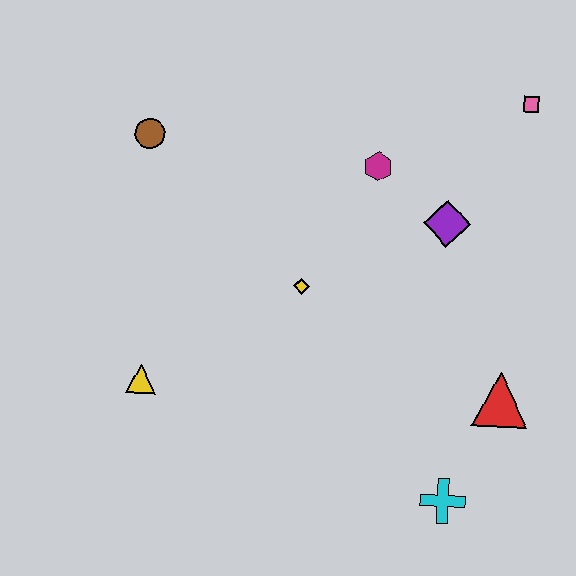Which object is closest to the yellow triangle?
The yellow diamond is closest to the yellow triangle.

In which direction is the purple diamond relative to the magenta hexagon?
The purple diamond is to the right of the magenta hexagon.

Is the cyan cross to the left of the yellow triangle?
No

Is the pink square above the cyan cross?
Yes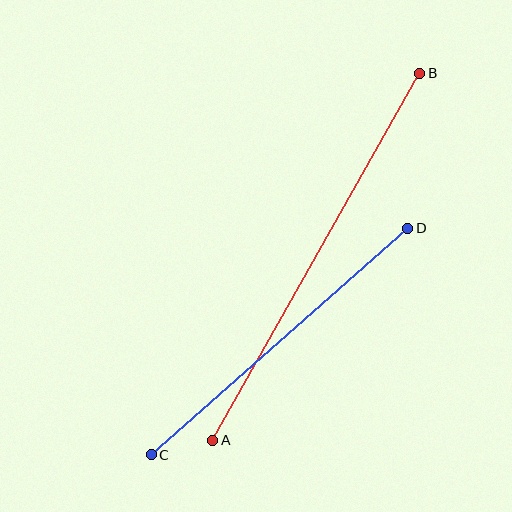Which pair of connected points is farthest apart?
Points A and B are farthest apart.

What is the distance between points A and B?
The distance is approximately 421 pixels.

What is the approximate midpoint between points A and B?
The midpoint is at approximately (316, 257) pixels.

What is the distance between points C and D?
The distance is approximately 342 pixels.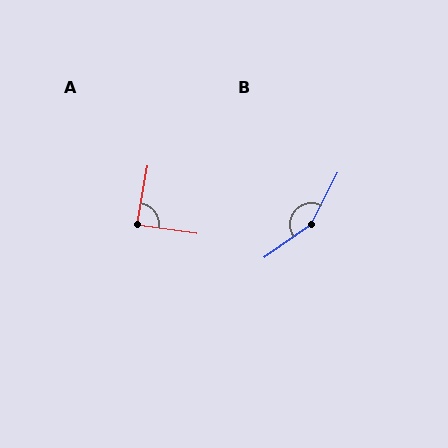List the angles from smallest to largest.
A (88°), B (152°).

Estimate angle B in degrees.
Approximately 152 degrees.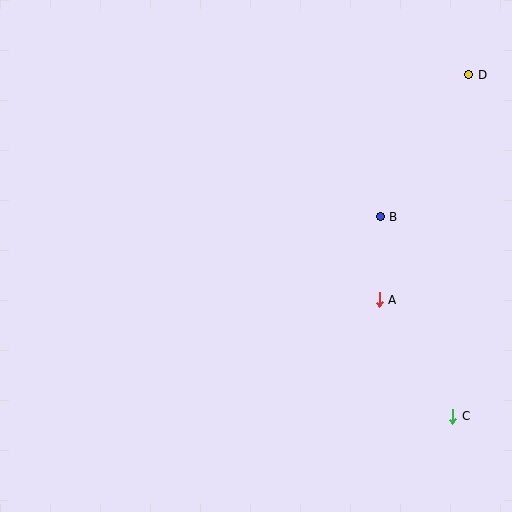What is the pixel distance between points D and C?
The distance between D and C is 342 pixels.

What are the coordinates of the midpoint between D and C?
The midpoint between D and C is at (461, 245).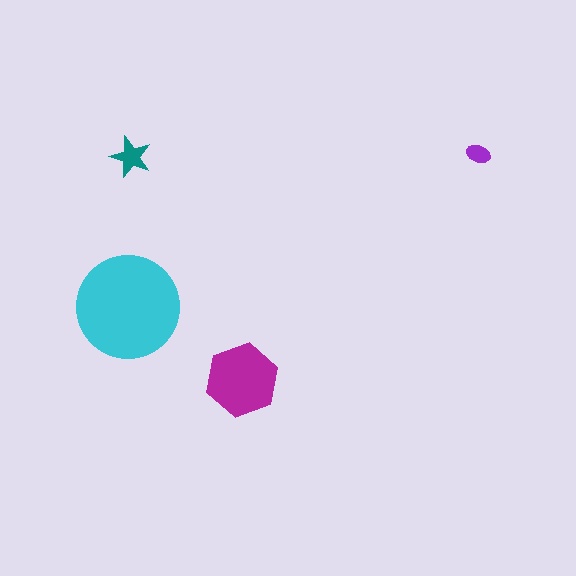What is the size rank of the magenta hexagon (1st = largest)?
2nd.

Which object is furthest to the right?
The purple ellipse is rightmost.